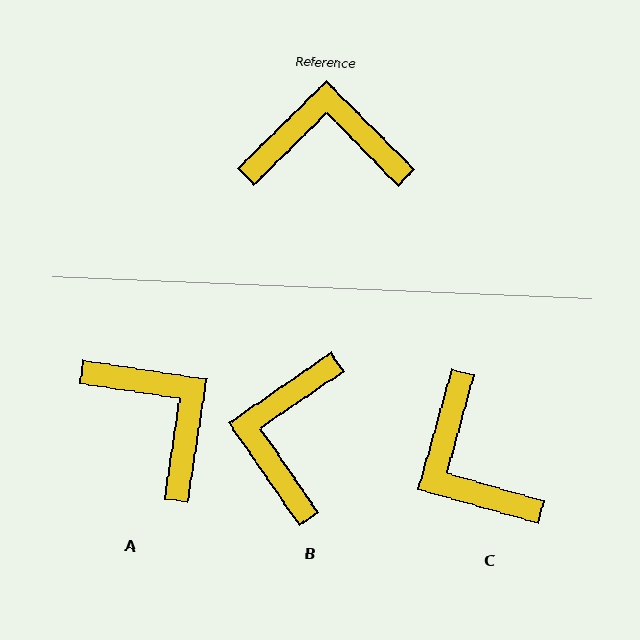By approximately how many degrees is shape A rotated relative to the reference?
Approximately 53 degrees clockwise.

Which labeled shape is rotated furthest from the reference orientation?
C, about 120 degrees away.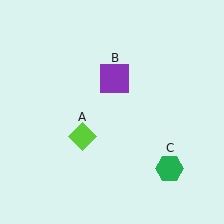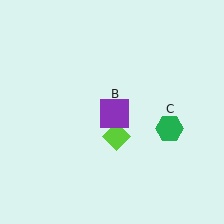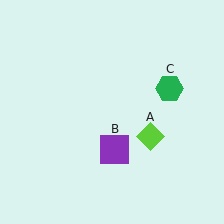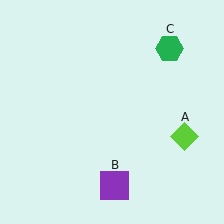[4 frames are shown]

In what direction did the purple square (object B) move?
The purple square (object B) moved down.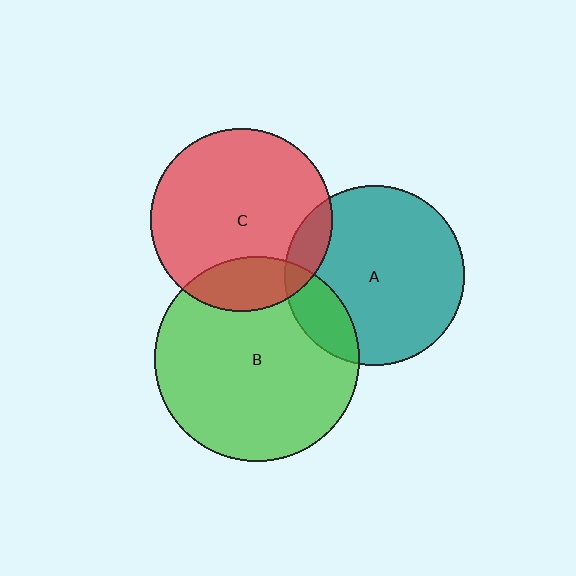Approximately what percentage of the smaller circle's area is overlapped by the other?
Approximately 20%.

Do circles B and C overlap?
Yes.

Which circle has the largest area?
Circle B (green).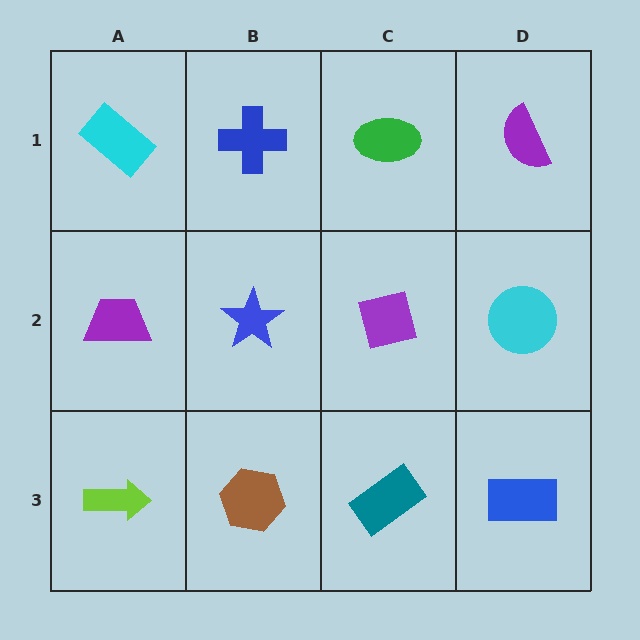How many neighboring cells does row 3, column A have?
2.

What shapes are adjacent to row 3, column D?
A cyan circle (row 2, column D), a teal rectangle (row 3, column C).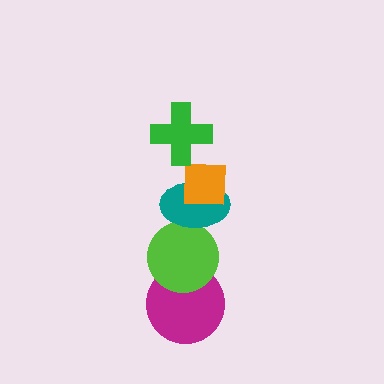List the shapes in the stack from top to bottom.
From top to bottom: the green cross, the orange square, the teal ellipse, the lime circle, the magenta circle.